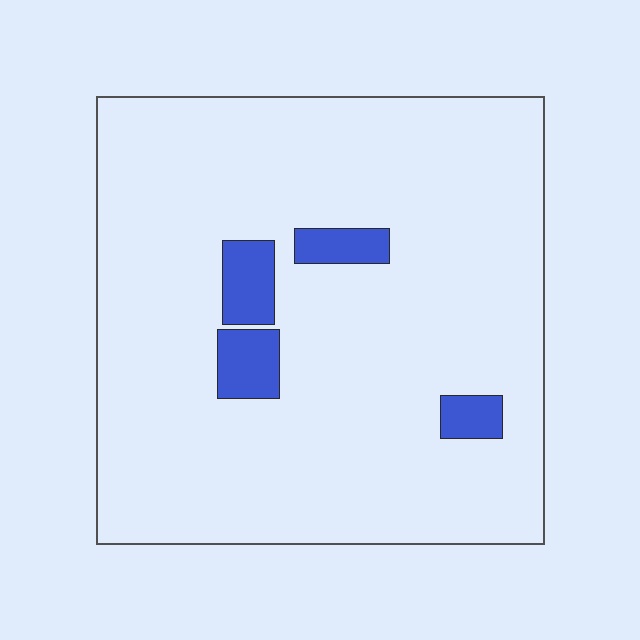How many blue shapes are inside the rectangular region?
4.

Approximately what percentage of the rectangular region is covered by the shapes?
Approximately 10%.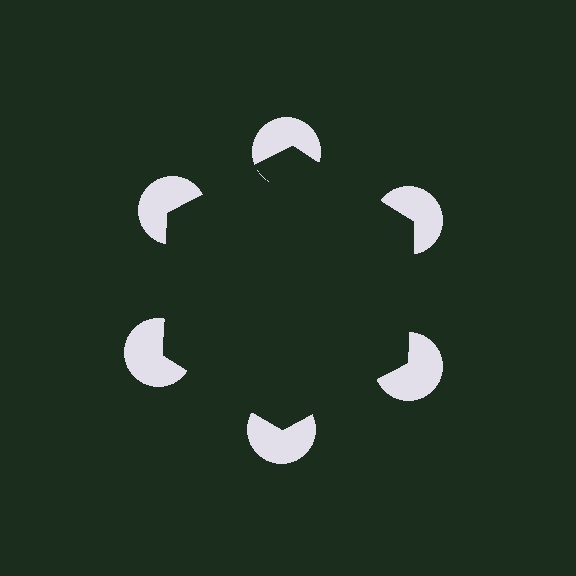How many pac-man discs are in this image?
There are 6 — one at each vertex of the illusory hexagon.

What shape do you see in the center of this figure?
An illusory hexagon — its edges are inferred from the aligned wedge cuts in the pac-man discs, not physically drawn.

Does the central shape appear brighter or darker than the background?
It typically appears slightly darker than the background, even though no actual brightness change is drawn.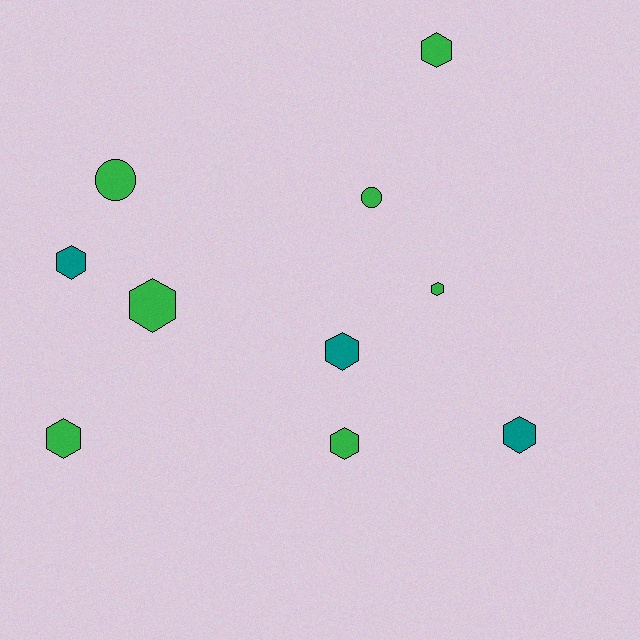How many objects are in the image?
There are 10 objects.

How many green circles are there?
There are 2 green circles.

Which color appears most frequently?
Green, with 7 objects.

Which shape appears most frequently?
Hexagon, with 8 objects.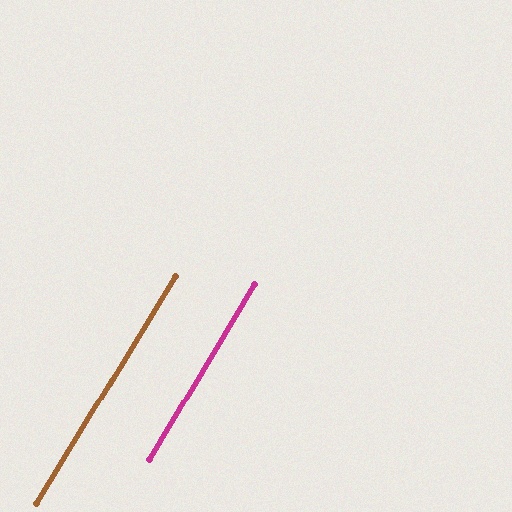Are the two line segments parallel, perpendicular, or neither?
Parallel — their directions differ by only 0.2°.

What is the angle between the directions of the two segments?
Approximately 0 degrees.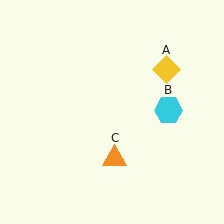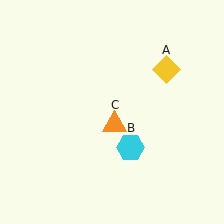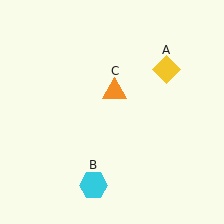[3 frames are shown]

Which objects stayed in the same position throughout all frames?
Yellow diamond (object A) remained stationary.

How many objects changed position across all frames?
2 objects changed position: cyan hexagon (object B), orange triangle (object C).